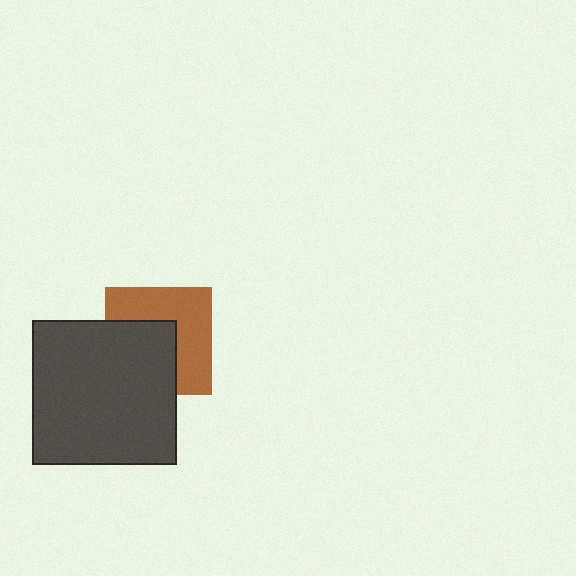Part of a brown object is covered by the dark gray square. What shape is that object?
It is a square.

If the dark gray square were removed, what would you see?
You would see the complete brown square.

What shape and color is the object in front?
The object in front is a dark gray square.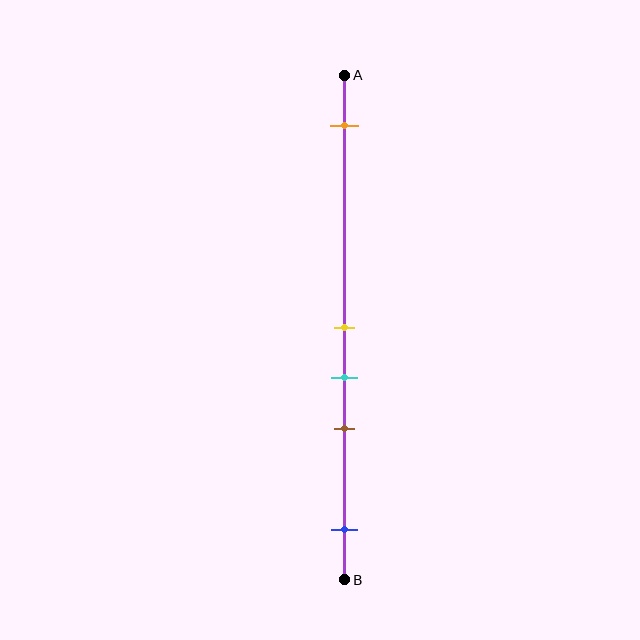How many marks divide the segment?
There are 5 marks dividing the segment.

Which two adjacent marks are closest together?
The yellow and cyan marks are the closest adjacent pair.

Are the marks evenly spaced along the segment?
No, the marks are not evenly spaced.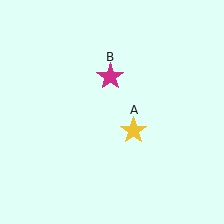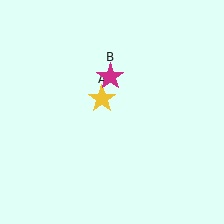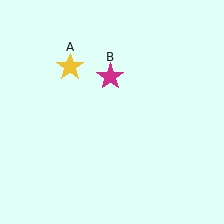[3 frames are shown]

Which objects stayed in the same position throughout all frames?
Magenta star (object B) remained stationary.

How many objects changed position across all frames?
1 object changed position: yellow star (object A).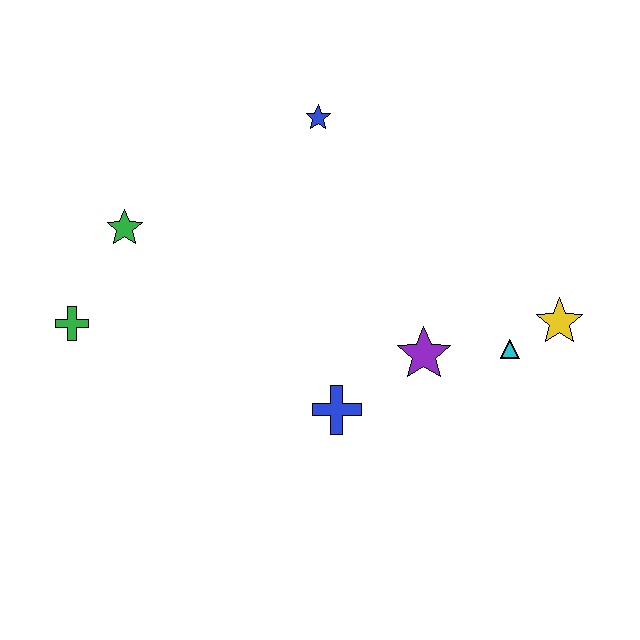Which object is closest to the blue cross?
The purple star is closest to the blue cross.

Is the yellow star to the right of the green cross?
Yes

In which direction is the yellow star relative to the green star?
The yellow star is to the right of the green star.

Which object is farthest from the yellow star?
The green cross is farthest from the yellow star.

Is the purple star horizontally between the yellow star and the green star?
Yes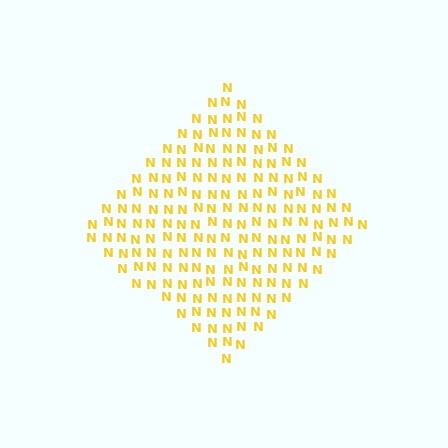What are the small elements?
The small elements are letter N's.